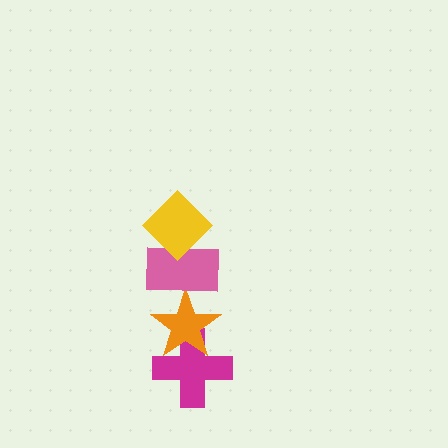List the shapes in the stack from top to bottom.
From top to bottom: the yellow diamond, the pink rectangle, the orange star, the magenta cross.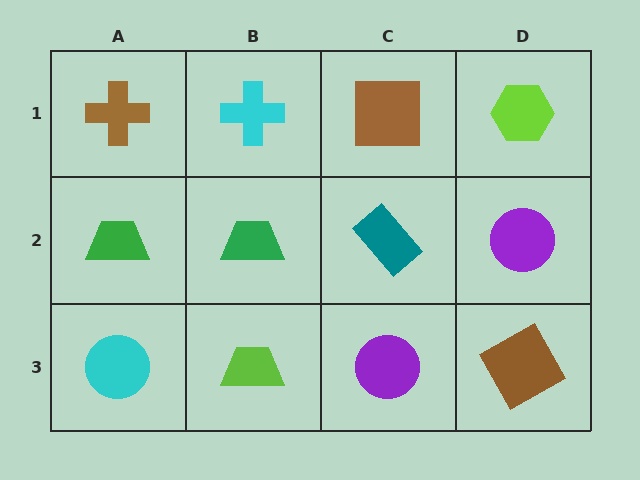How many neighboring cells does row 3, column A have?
2.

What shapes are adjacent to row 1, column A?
A green trapezoid (row 2, column A), a cyan cross (row 1, column B).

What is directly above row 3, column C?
A teal rectangle.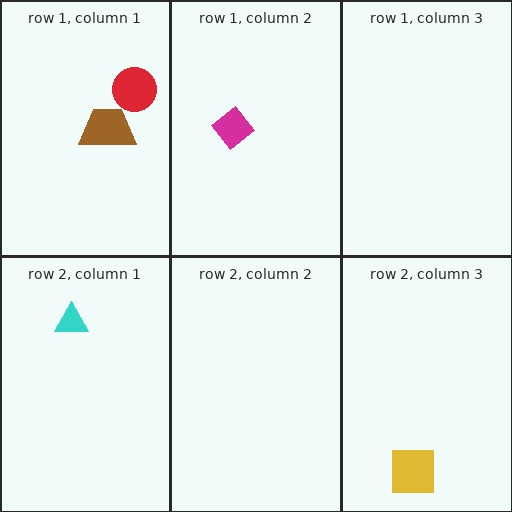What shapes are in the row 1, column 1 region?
The red circle, the brown trapezoid.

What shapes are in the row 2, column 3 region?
The yellow square.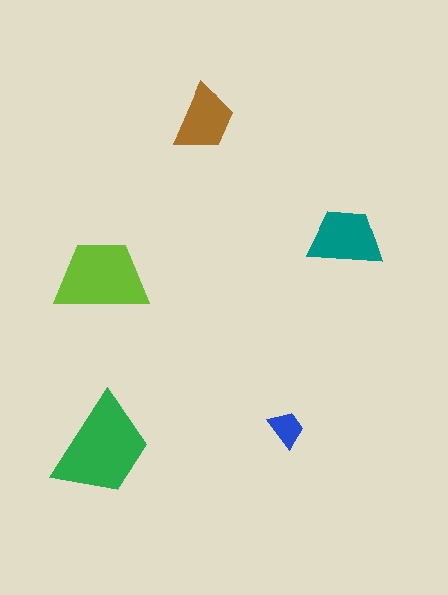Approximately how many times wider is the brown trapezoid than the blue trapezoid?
About 2 times wider.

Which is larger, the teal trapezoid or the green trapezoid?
The green one.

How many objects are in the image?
There are 5 objects in the image.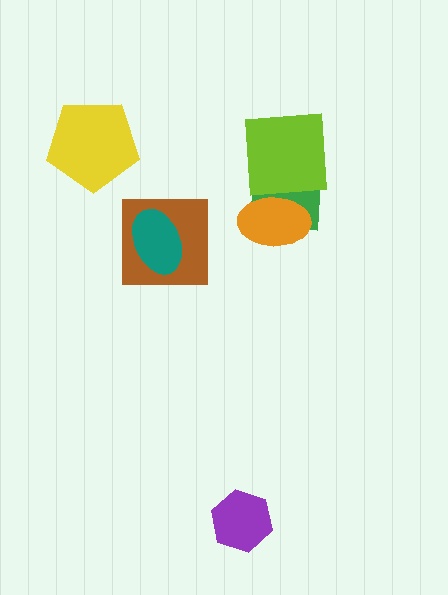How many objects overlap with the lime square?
1 object overlaps with the lime square.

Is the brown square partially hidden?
Yes, it is partially covered by another shape.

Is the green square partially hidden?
Yes, it is partially covered by another shape.